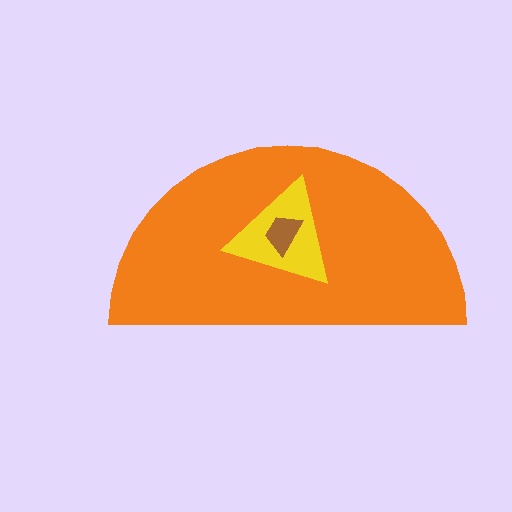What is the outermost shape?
The orange semicircle.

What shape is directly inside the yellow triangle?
The brown trapezoid.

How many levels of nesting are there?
3.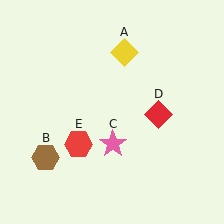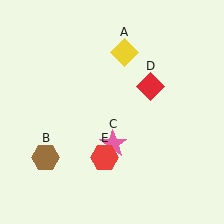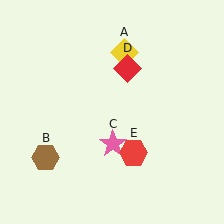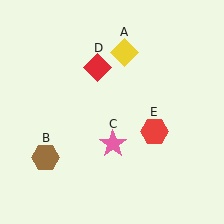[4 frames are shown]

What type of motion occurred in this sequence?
The red diamond (object D), red hexagon (object E) rotated counterclockwise around the center of the scene.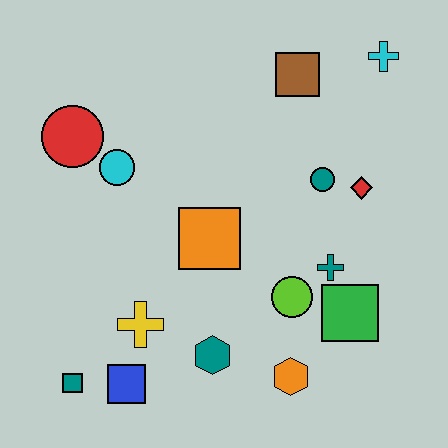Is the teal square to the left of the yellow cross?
Yes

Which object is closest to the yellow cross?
The blue square is closest to the yellow cross.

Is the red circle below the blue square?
No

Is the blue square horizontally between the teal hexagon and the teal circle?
No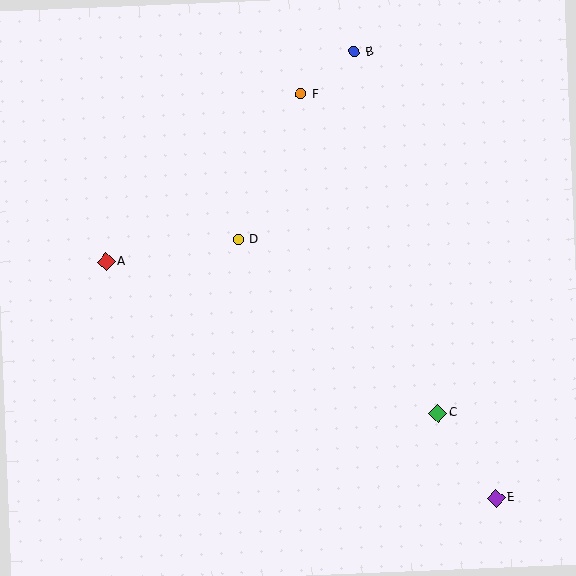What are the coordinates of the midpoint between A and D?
The midpoint between A and D is at (172, 251).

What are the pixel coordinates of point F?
Point F is at (301, 94).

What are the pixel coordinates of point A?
Point A is at (106, 262).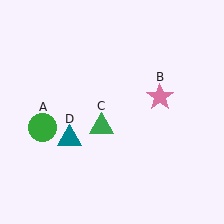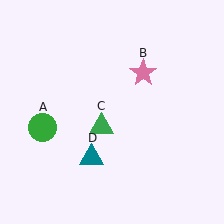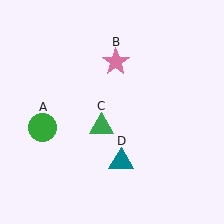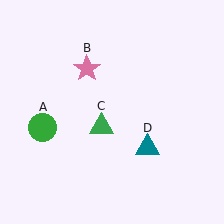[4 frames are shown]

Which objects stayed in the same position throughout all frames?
Green circle (object A) and green triangle (object C) remained stationary.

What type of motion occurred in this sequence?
The pink star (object B), teal triangle (object D) rotated counterclockwise around the center of the scene.